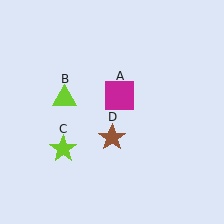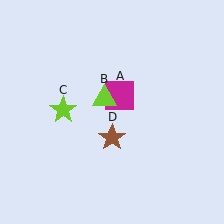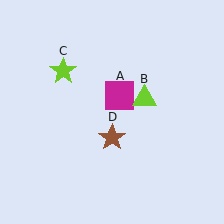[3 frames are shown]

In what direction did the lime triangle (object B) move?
The lime triangle (object B) moved right.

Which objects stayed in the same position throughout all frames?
Magenta square (object A) and brown star (object D) remained stationary.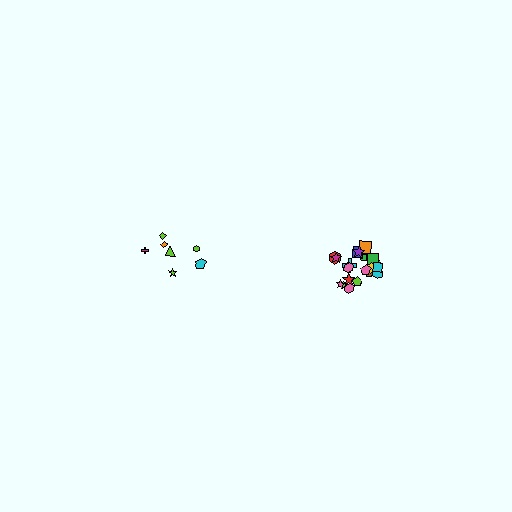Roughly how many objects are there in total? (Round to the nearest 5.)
Roughly 30 objects in total.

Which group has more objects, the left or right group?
The right group.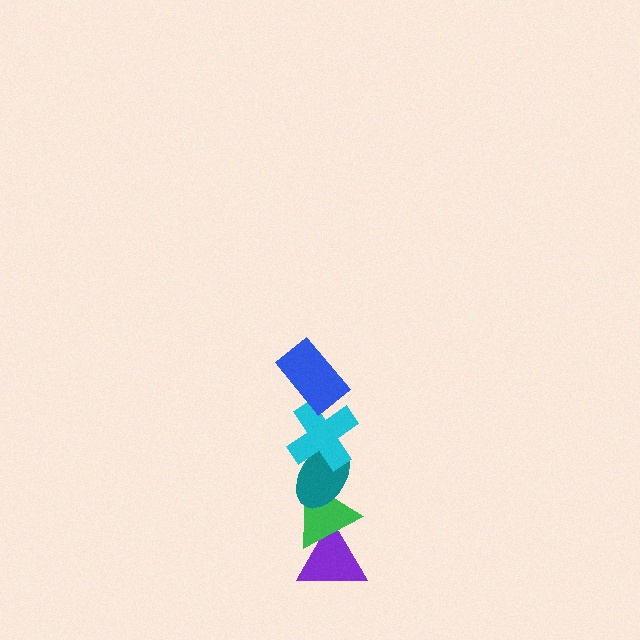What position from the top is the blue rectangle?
The blue rectangle is 1st from the top.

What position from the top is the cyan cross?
The cyan cross is 2nd from the top.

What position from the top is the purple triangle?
The purple triangle is 5th from the top.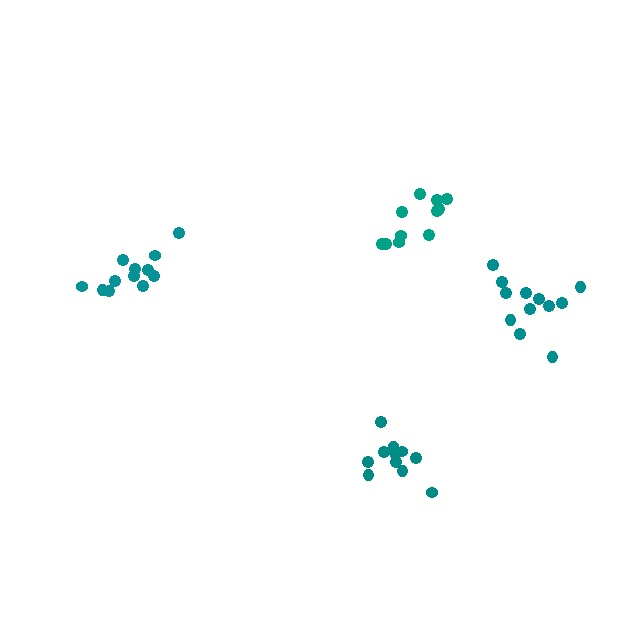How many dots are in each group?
Group 1: 11 dots, Group 2: 11 dots, Group 3: 12 dots, Group 4: 12 dots (46 total).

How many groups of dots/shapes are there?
There are 4 groups.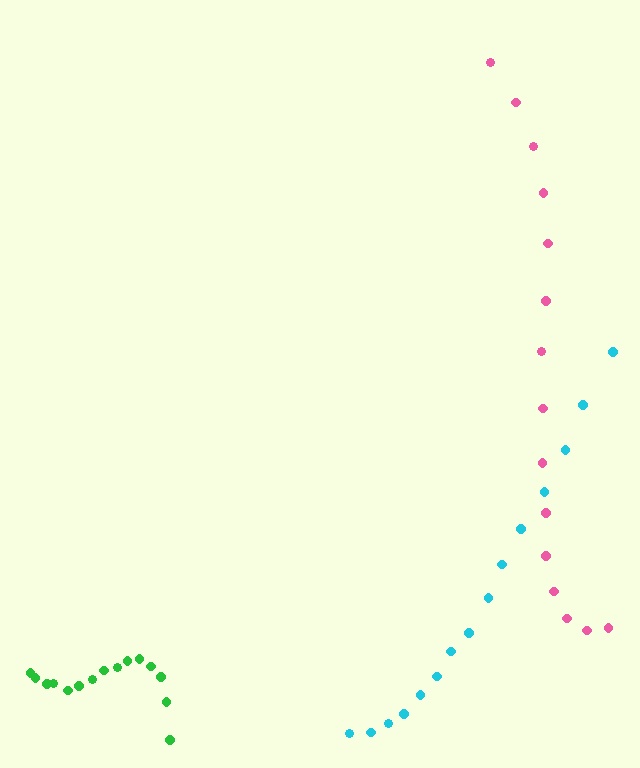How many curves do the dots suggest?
There are 3 distinct paths.